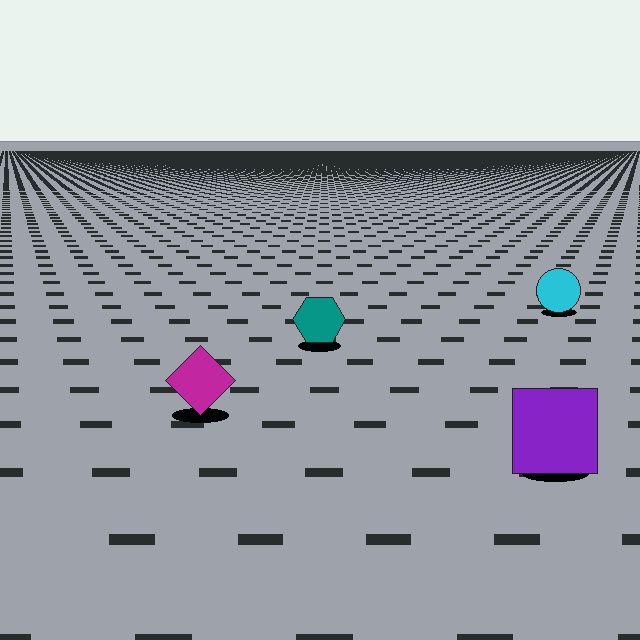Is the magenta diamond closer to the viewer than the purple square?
No. The purple square is closer — you can tell from the texture gradient: the ground texture is coarser near it.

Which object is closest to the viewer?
The purple square is closest. The texture marks near it are larger and more spread out.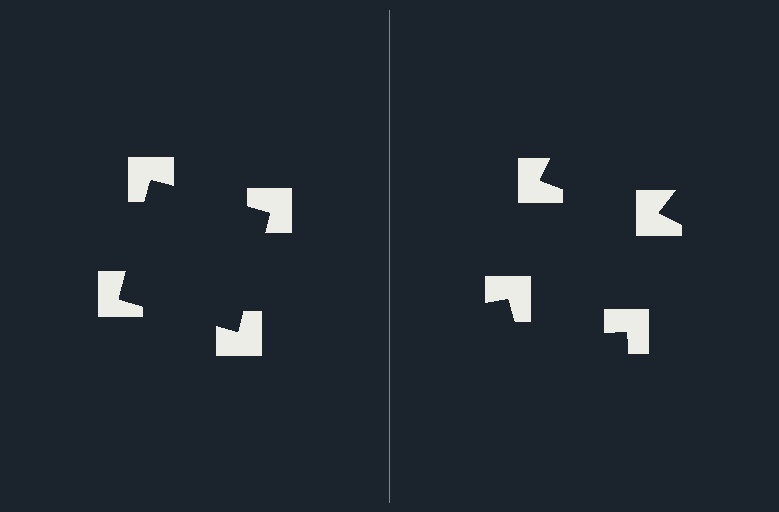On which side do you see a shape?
An illusory square appears on the left side. On the right side the wedge cuts are rotated, so no coherent shape forms.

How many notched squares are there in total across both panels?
8 — 4 on each side.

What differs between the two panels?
The notched squares are positioned identically on both sides; only the wedge orientations differ. On the left they align to a square; on the right they are misaligned.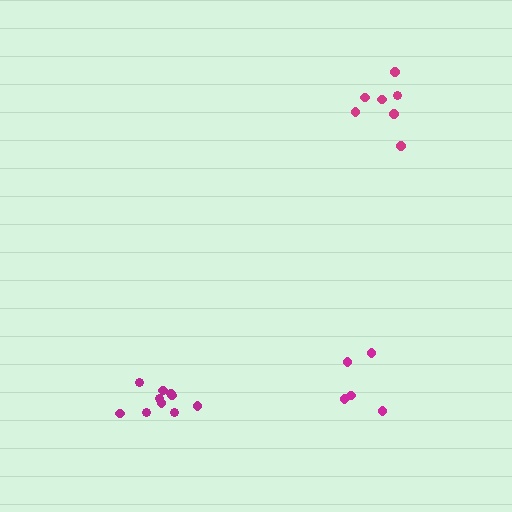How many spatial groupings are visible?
There are 3 spatial groupings.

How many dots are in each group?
Group 1: 10 dots, Group 2: 5 dots, Group 3: 7 dots (22 total).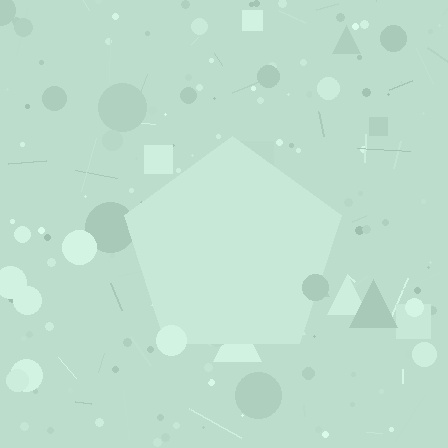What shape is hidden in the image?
A pentagon is hidden in the image.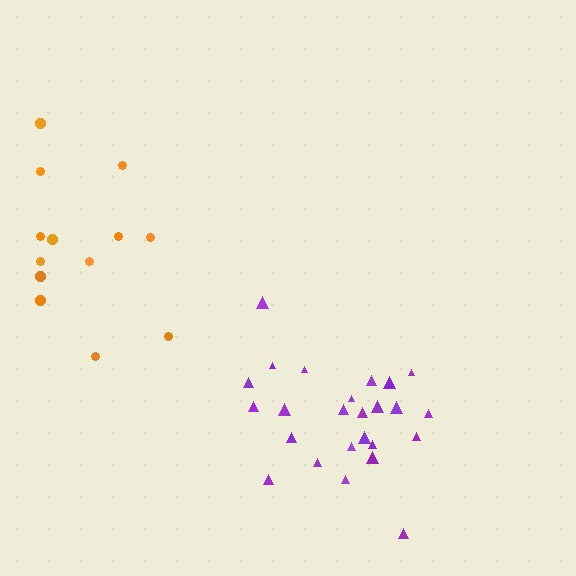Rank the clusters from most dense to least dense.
purple, orange.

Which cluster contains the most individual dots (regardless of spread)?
Purple (25).